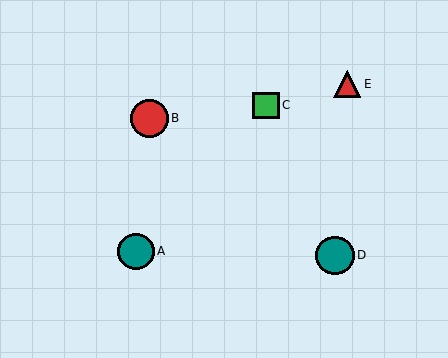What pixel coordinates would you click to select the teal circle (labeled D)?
Click at (335, 255) to select the teal circle D.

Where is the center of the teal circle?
The center of the teal circle is at (335, 255).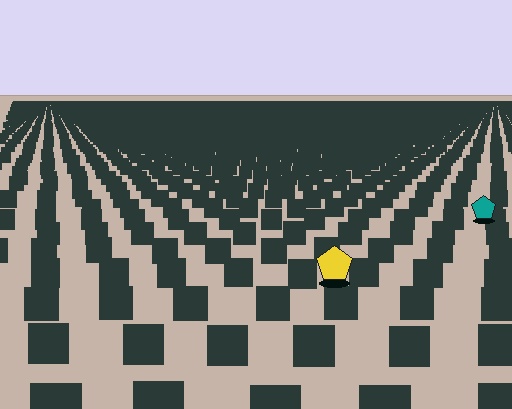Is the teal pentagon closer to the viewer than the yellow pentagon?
No. The yellow pentagon is closer — you can tell from the texture gradient: the ground texture is coarser near it.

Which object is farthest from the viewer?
The teal pentagon is farthest from the viewer. It appears smaller and the ground texture around it is denser.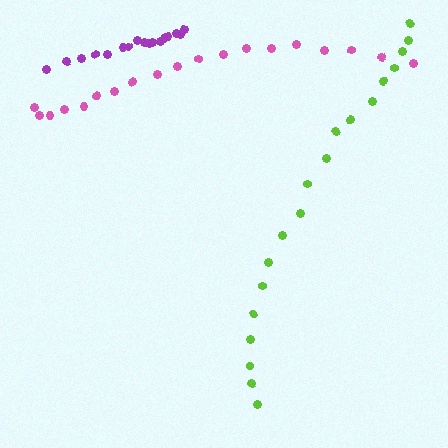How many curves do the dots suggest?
There are 3 distinct paths.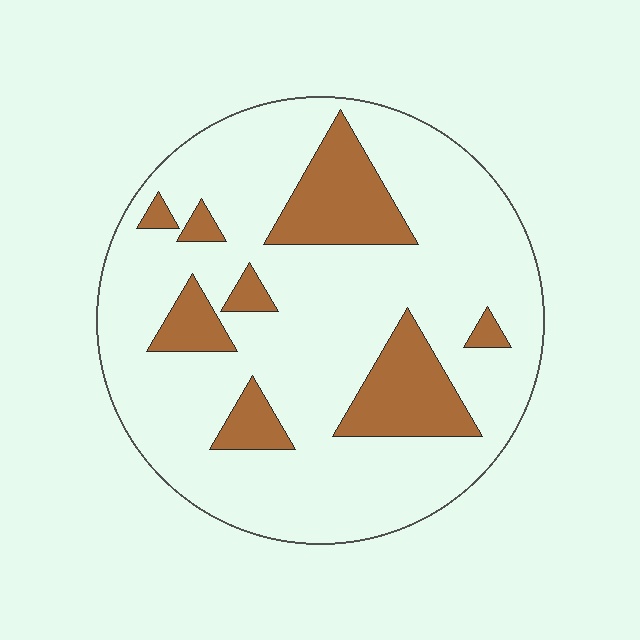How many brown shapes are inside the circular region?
8.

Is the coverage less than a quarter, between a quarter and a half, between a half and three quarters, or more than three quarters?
Less than a quarter.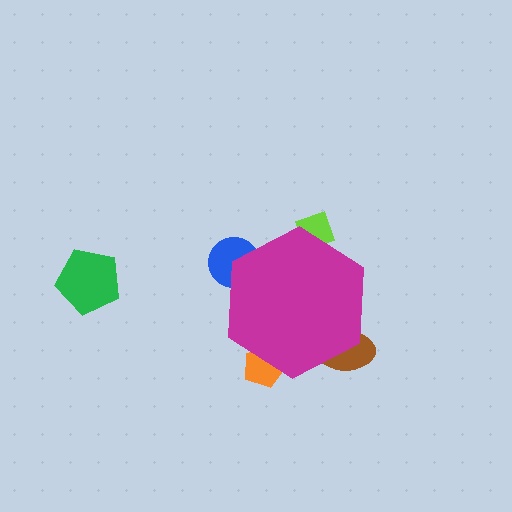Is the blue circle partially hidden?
Yes, the blue circle is partially hidden behind the magenta hexagon.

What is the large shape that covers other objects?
A magenta hexagon.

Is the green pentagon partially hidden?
No, the green pentagon is fully visible.